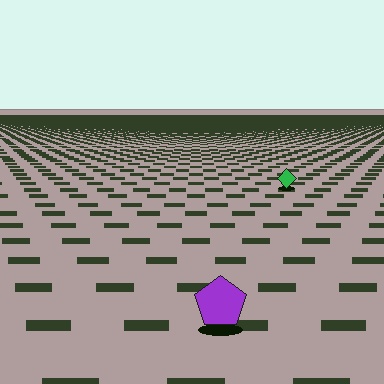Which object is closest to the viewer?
The purple pentagon is closest. The texture marks near it are larger and more spread out.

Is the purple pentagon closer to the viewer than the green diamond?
Yes. The purple pentagon is closer — you can tell from the texture gradient: the ground texture is coarser near it.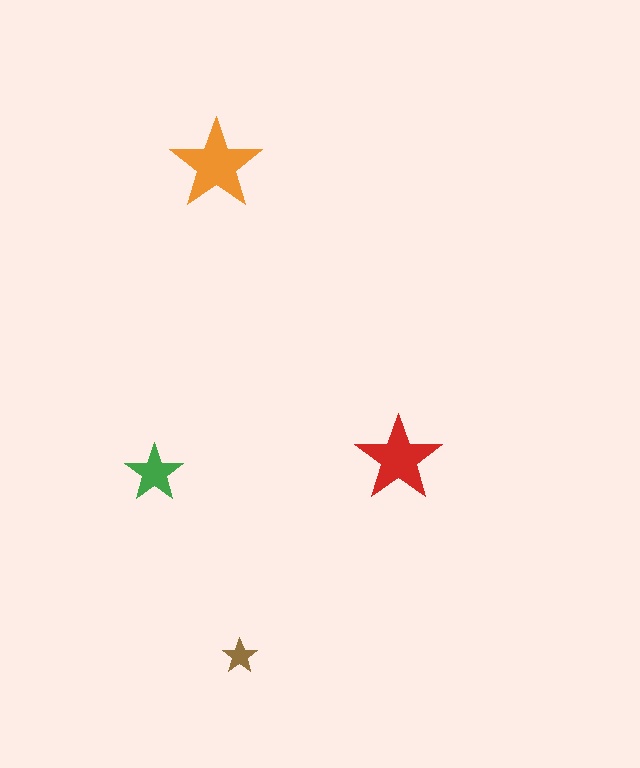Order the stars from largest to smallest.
the orange one, the red one, the green one, the brown one.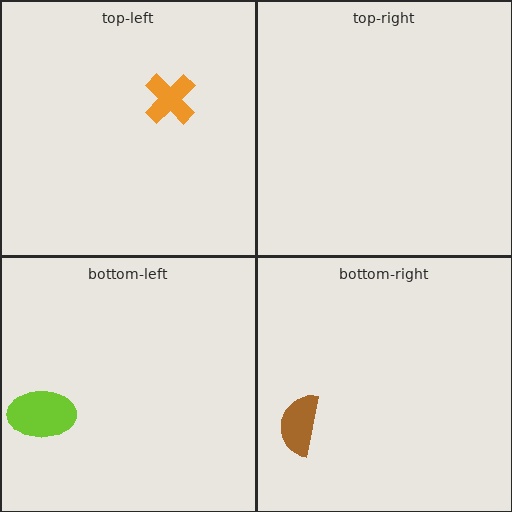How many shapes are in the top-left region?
1.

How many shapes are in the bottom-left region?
1.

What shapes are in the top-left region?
The orange cross.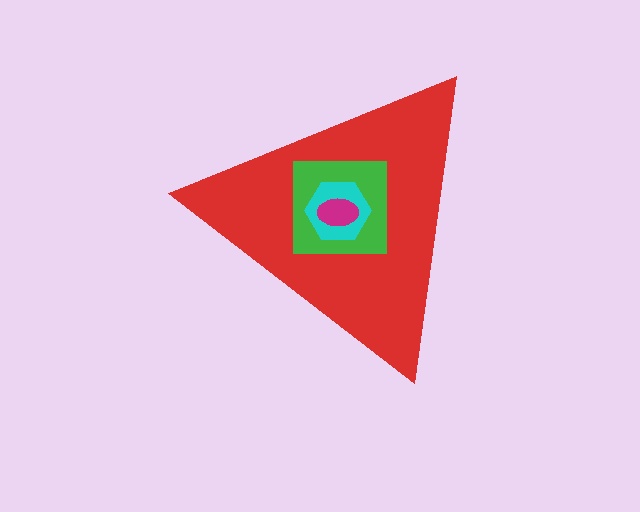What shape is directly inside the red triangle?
The green square.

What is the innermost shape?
The magenta ellipse.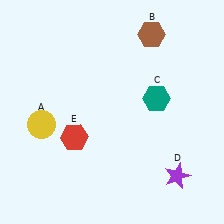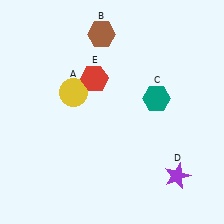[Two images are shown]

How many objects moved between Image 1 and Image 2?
3 objects moved between the two images.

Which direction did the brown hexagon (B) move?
The brown hexagon (B) moved left.